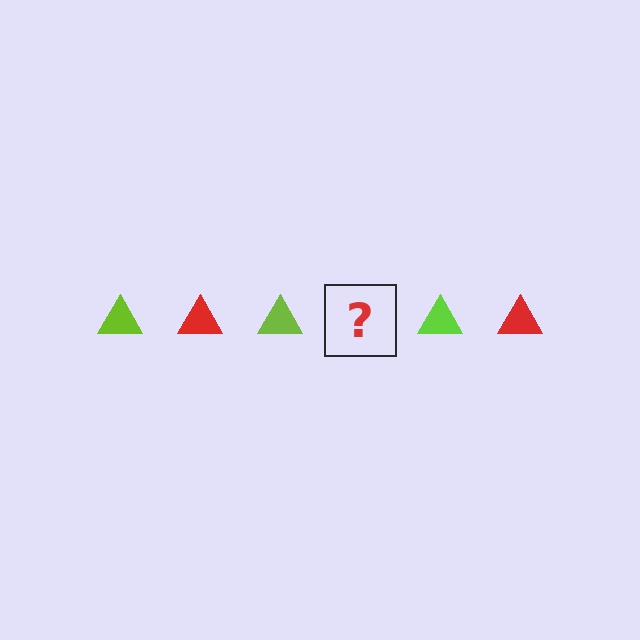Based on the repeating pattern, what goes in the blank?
The blank should be a red triangle.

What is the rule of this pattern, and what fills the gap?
The rule is that the pattern cycles through lime, red triangles. The gap should be filled with a red triangle.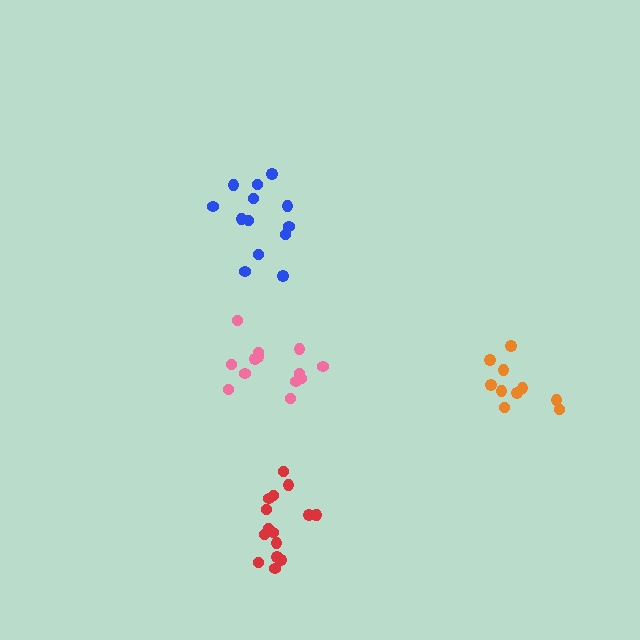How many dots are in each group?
Group 1: 13 dots, Group 2: 15 dots, Group 3: 10 dots, Group 4: 13 dots (51 total).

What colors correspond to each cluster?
The clusters are colored: pink, red, orange, blue.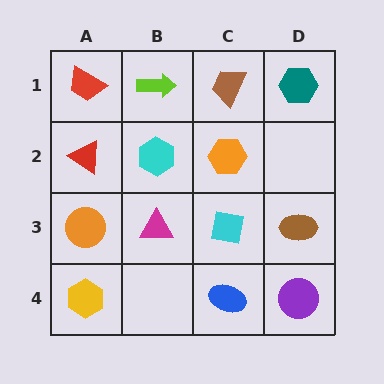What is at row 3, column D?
A brown ellipse.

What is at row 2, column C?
An orange hexagon.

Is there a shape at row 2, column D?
No, that cell is empty.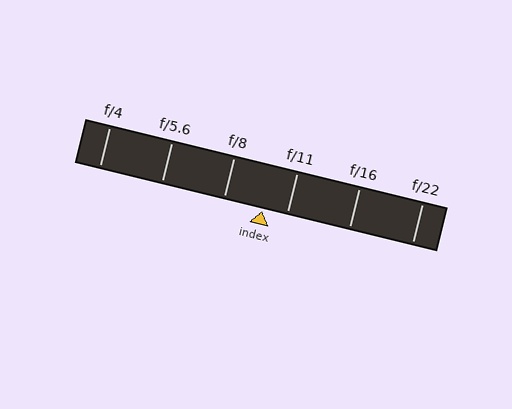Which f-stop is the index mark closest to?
The index mark is closest to f/11.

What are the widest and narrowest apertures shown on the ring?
The widest aperture shown is f/4 and the narrowest is f/22.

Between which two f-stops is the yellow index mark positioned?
The index mark is between f/8 and f/11.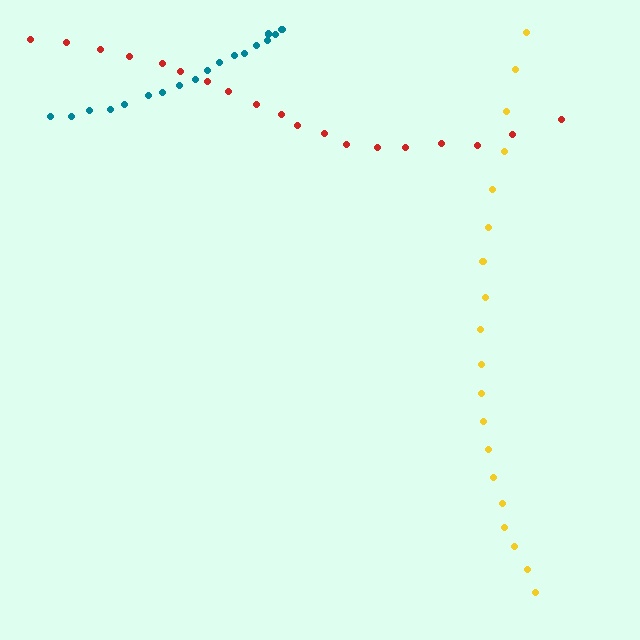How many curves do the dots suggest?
There are 3 distinct paths.